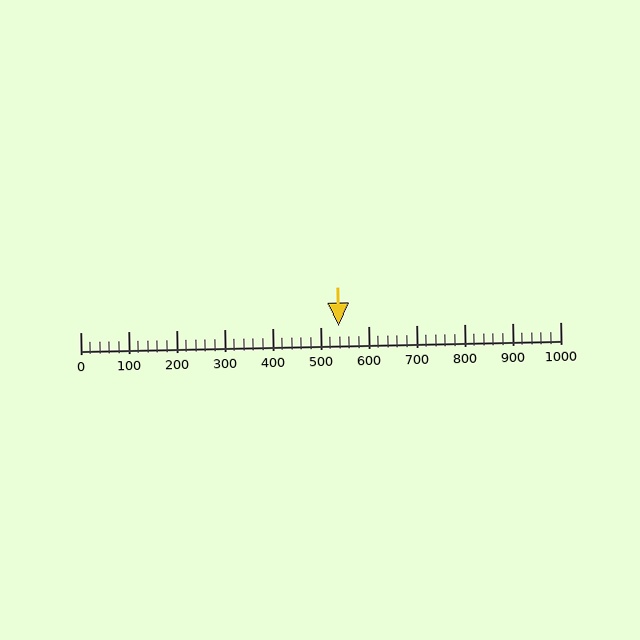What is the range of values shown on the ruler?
The ruler shows values from 0 to 1000.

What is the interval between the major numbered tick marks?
The major tick marks are spaced 100 units apart.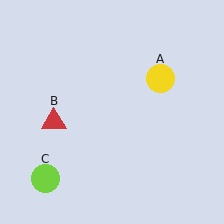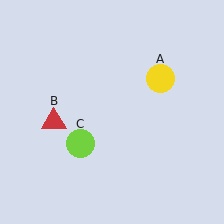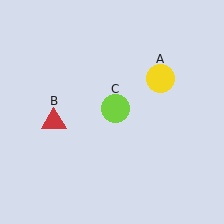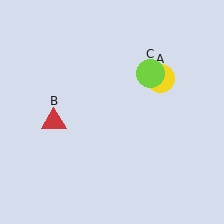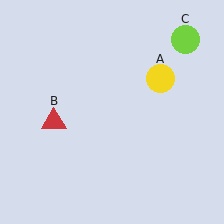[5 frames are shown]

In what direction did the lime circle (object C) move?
The lime circle (object C) moved up and to the right.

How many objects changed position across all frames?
1 object changed position: lime circle (object C).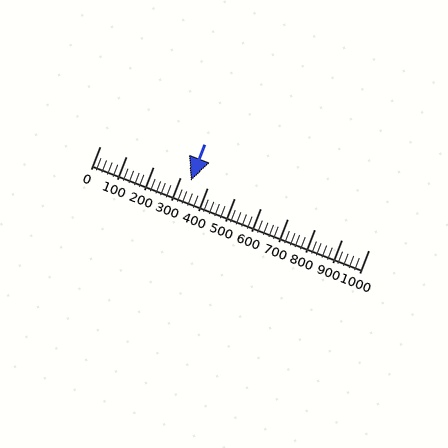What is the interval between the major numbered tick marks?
The major tick marks are spaced 100 units apart.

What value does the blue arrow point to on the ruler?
The blue arrow points to approximately 340.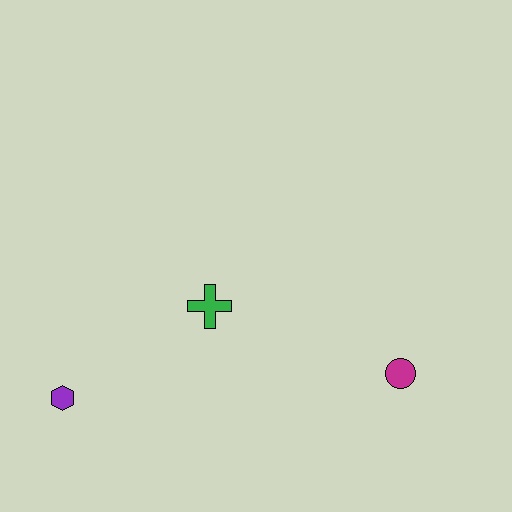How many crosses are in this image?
There is 1 cross.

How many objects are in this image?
There are 3 objects.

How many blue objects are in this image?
There are no blue objects.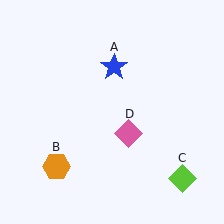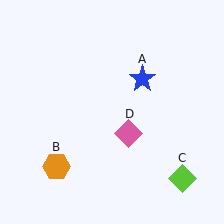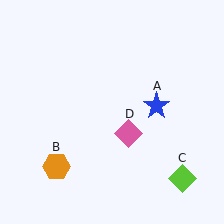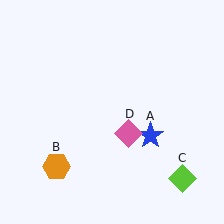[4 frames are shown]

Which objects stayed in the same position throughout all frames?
Orange hexagon (object B) and lime diamond (object C) and pink diamond (object D) remained stationary.